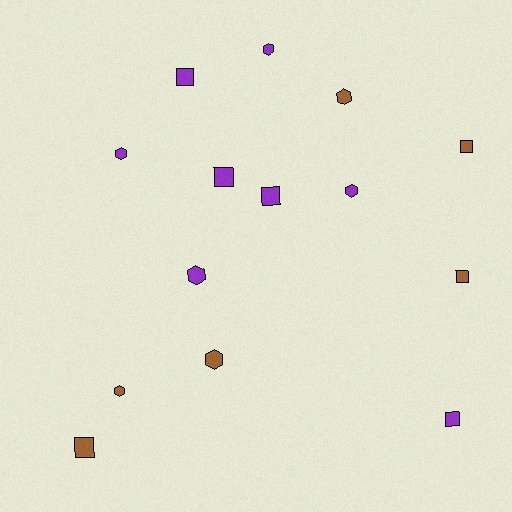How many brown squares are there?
There are 3 brown squares.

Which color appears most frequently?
Purple, with 8 objects.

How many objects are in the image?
There are 14 objects.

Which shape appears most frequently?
Hexagon, with 7 objects.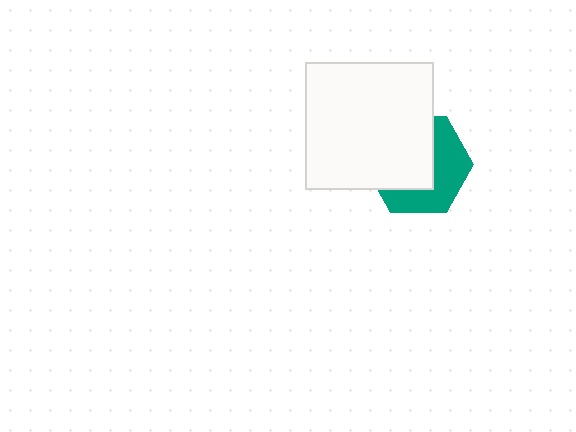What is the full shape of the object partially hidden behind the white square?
The partially hidden object is a teal hexagon.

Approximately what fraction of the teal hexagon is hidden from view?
Roughly 53% of the teal hexagon is hidden behind the white square.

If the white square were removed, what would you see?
You would see the complete teal hexagon.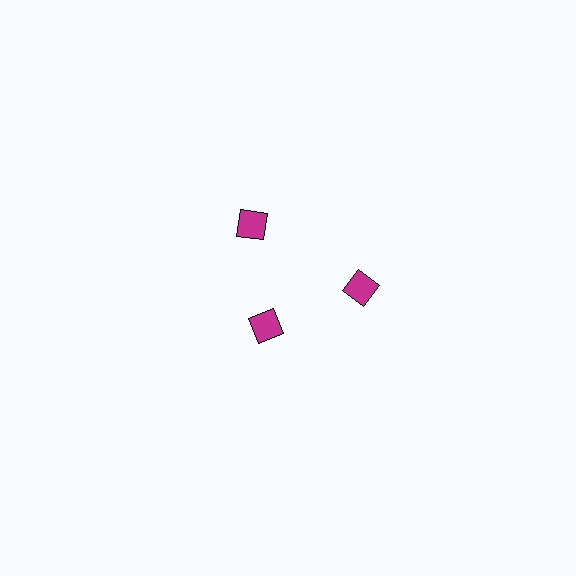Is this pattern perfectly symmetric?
No. The 3 magenta diamonds are arranged in a ring, but one element near the 7 o'clock position is pulled inward toward the center, breaking the 3-fold rotational symmetry.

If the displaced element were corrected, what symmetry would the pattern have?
It would have 3-fold rotational symmetry — the pattern would map onto itself every 120 degrees.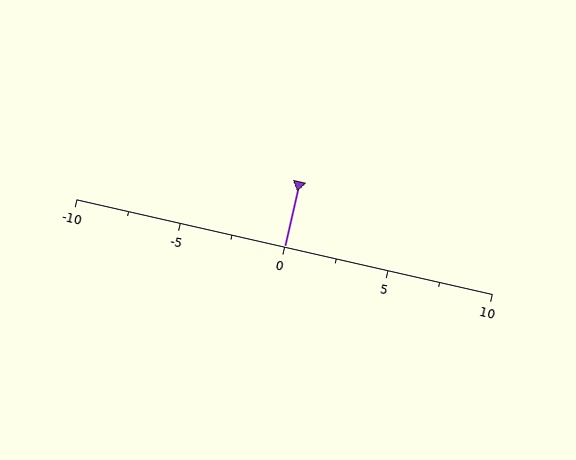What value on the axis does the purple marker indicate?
The marker indicates approximately 0.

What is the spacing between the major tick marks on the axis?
The major ticks are spaced 5 apart.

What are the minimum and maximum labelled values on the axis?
The axis runs from -10 to 10.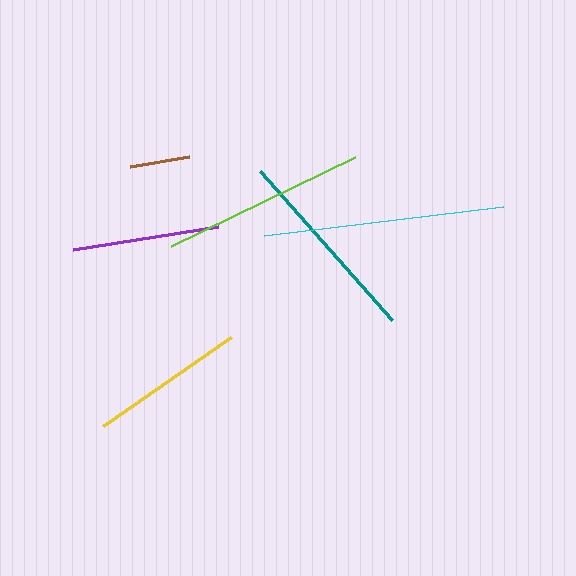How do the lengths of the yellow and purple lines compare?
The yellow and purple lines are approximately the same length.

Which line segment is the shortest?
The brown line is the shortest at approximately 61 pixels.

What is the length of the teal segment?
The teal segment is approximately 198 pixels long.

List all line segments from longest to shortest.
From longest to shortest: cyan, lime, teal, yellow, purple, brown.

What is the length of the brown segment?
The brown segment is approximately 61 pixels long.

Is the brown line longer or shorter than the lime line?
The lime line is longer than the brown line.